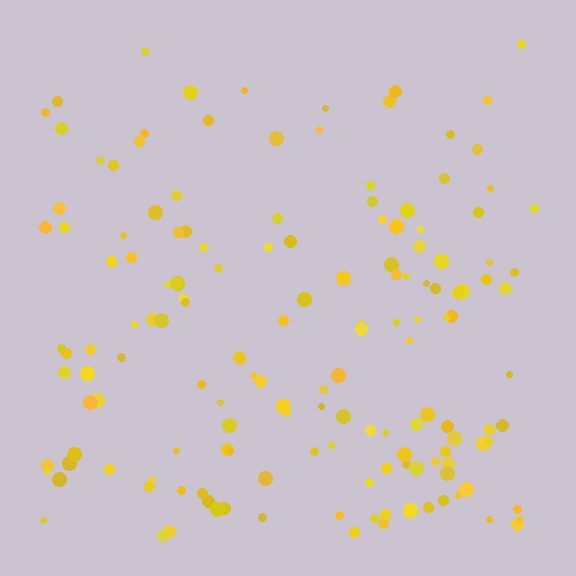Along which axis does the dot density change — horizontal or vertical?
Vertical.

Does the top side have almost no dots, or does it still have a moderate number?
Still a moderate number, just noticeably fewer than the bottom.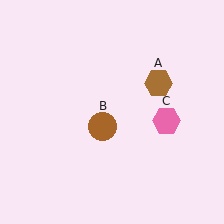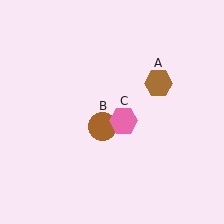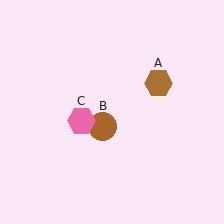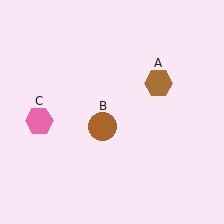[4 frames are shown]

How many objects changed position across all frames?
1 object changed position: pink hexagon (object C).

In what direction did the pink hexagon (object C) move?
The pink hexagon (object C) moved left.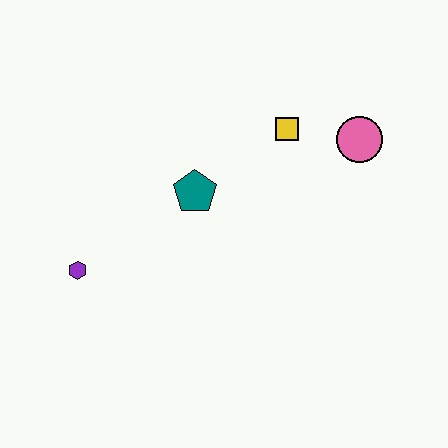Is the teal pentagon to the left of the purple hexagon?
No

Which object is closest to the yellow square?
The pink circle is closest to the yellow square.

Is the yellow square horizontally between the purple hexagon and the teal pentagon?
No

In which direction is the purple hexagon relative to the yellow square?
The purple hexagon is to the left of the yellow square.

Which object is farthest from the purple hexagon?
The pink circle is farthest from the purple hexagon.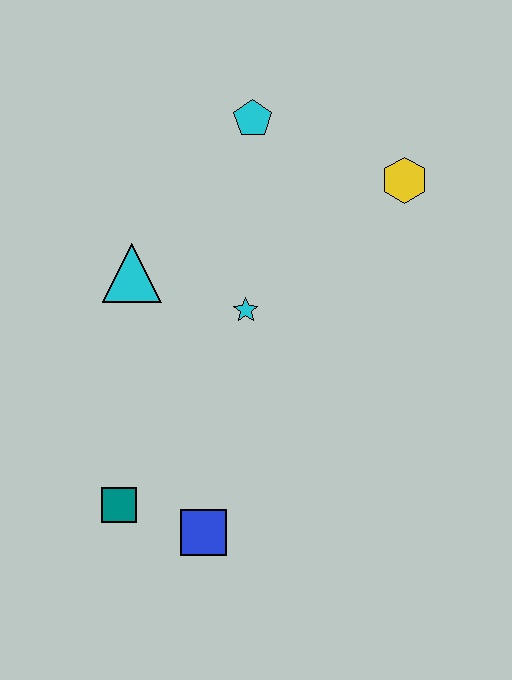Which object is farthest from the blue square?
The cyan pentagon is farthest from the blue square.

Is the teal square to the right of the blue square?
No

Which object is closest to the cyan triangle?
The cyan star is closest to the cyan triangle.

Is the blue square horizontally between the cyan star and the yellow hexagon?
No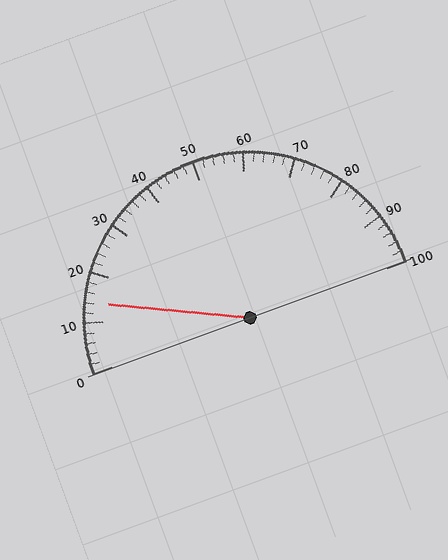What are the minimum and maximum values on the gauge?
The gauge ranges from 0 to 100.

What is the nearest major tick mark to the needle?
The nearest major tick mark is 10.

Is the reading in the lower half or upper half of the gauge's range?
The reading is in the lower half of the range (0 to 100).